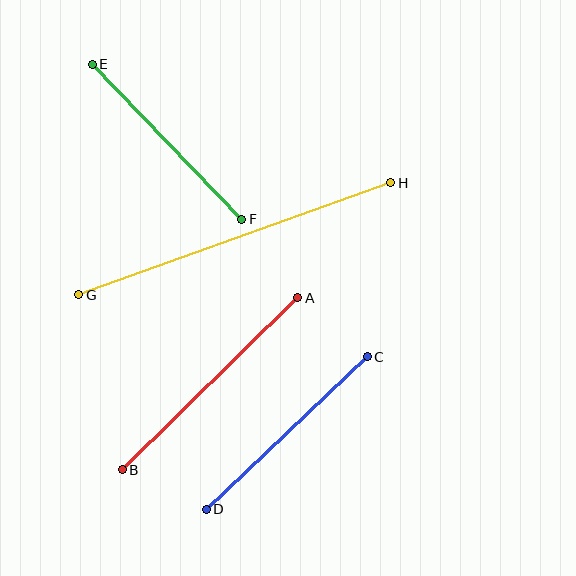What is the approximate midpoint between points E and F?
The midpoint is at approximately (167, 142) pixels.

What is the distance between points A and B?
The distance is approximately 246 pixels.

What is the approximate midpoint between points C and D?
The midpoint is at approximately (287, 433) pixels.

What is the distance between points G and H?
The distance is approximately 331 pixels.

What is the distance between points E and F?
The distance is approximately 215 pixels.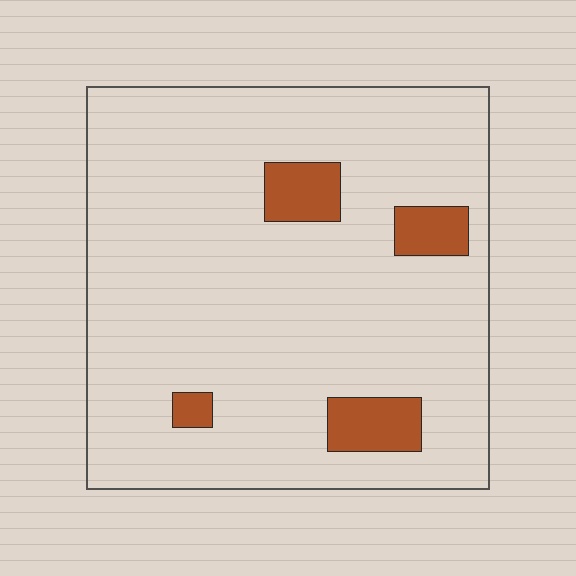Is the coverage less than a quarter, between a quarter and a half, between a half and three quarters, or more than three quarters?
Less than a quarter.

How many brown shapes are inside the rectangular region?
4.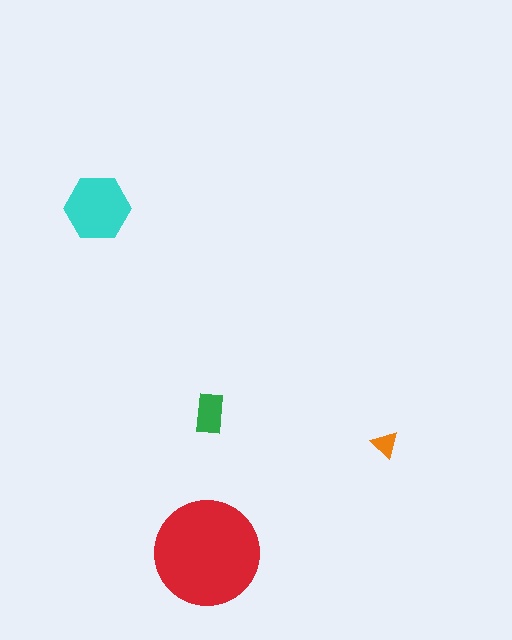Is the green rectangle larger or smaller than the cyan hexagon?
Smaller.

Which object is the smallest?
The orange triangle.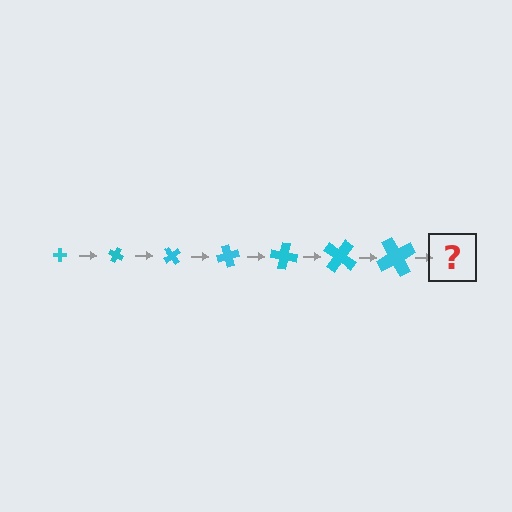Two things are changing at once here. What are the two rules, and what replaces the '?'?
The two rules are that the cross grows larger each step and it rotates 25 degrees each step. The '?' should be a cross, larger than the previous one and rotated 175 degrees from the start.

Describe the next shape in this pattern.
It should be a cross, larger than the previous one and rotated 175 degrees from the start.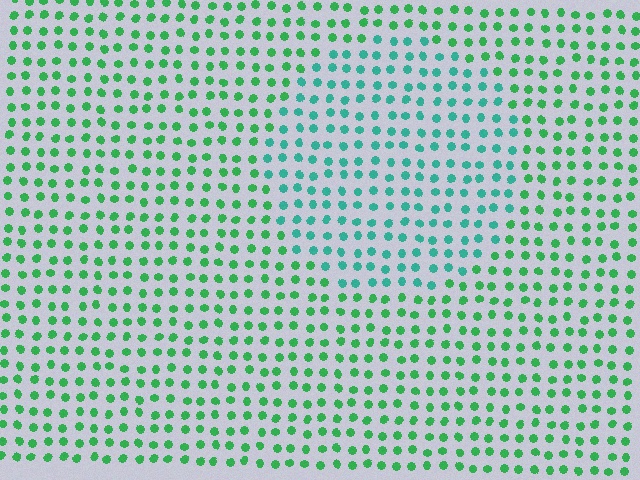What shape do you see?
I see a circle.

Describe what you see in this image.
The image is filled with small green elements in a uniform arrangement. A circle-shaped region is visible where the elements are tinted to a slightly different hue, forming a subtle color boundary.